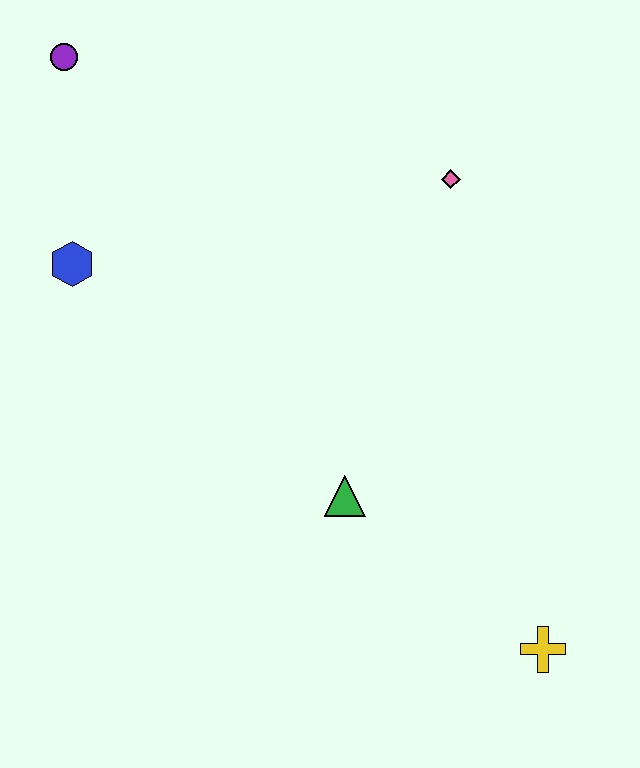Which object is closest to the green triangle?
The yellow cross is closest to the green triangle.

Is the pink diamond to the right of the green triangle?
Yes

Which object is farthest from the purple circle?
The yellow cross is farthest from the purple circle.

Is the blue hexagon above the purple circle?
No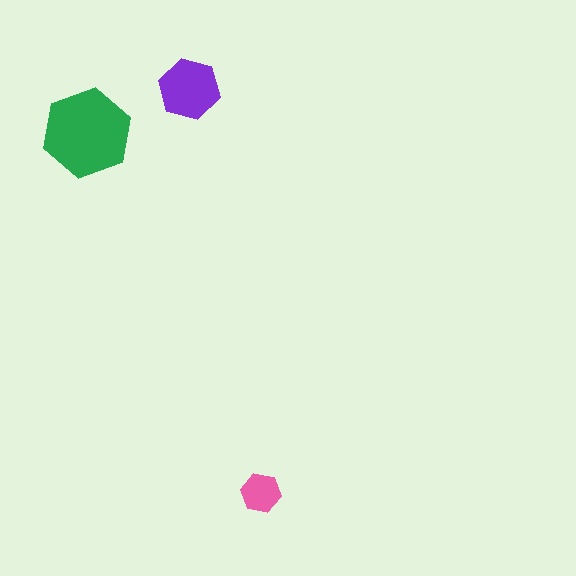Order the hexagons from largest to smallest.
the green one, the purple one, the pink one.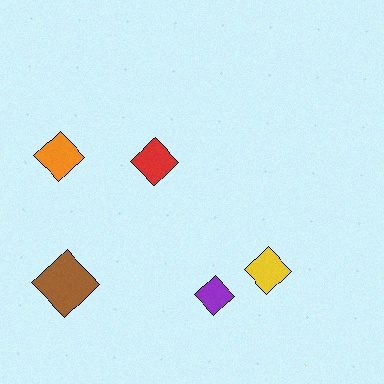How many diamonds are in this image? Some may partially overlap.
There are 5 diamonds.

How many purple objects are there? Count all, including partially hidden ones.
There is 1 purple object.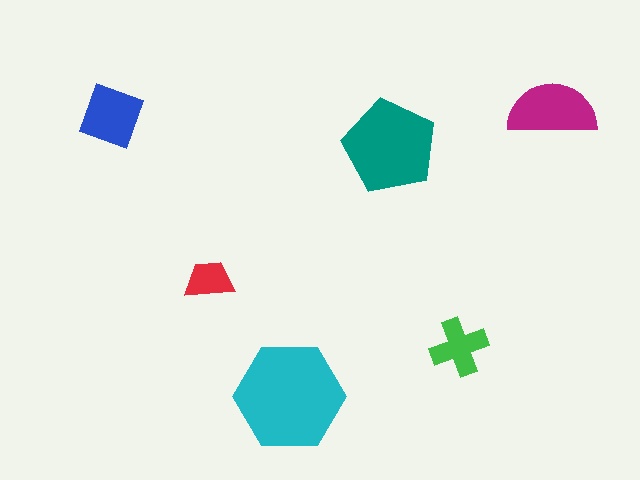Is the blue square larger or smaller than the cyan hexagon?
Smaller.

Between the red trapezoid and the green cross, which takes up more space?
The green cross.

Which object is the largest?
The cyan hexagon.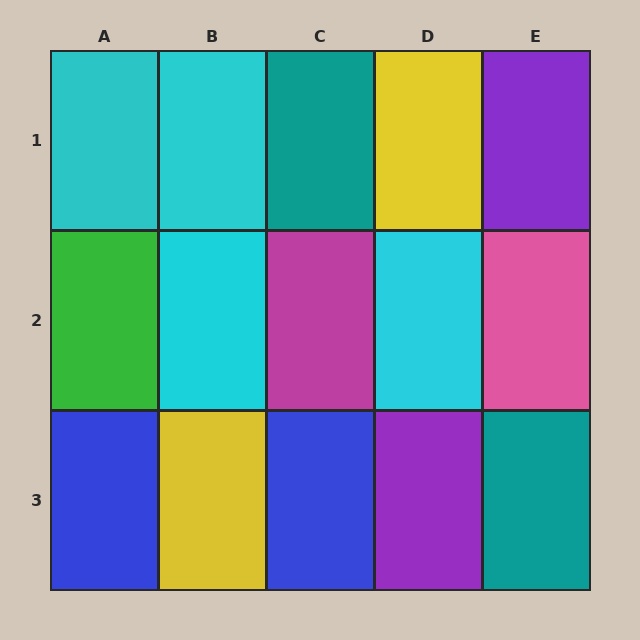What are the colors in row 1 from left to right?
Cyan, cyan, teal, yellow, purple.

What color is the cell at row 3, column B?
Yellow.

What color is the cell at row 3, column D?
Purple.